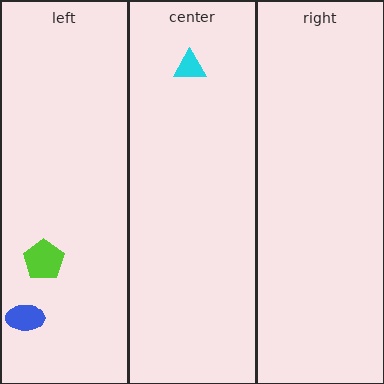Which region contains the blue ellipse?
The left region.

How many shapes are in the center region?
1.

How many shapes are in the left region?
2.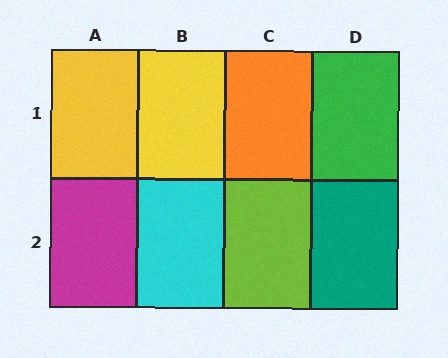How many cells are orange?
1 cell is orange.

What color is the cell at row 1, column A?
Yellow.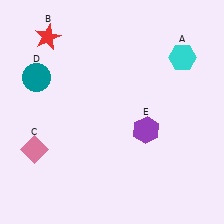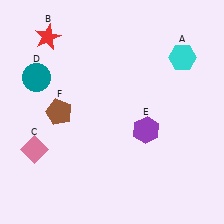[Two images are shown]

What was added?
A brown pentagon (F) was added in Image 2.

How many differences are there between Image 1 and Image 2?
There is 1 difference between the two images.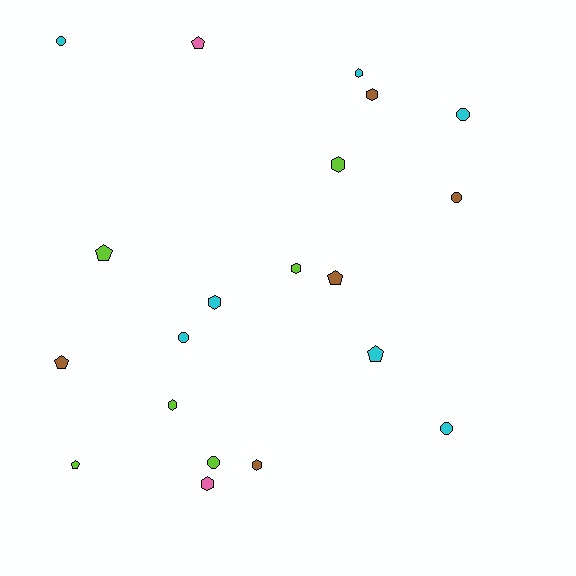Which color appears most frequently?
Cyan, with 7 objects.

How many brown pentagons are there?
There are 2 brown pentagons.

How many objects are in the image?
There are 20 objects.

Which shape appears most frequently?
Hexagon, with 8 objects.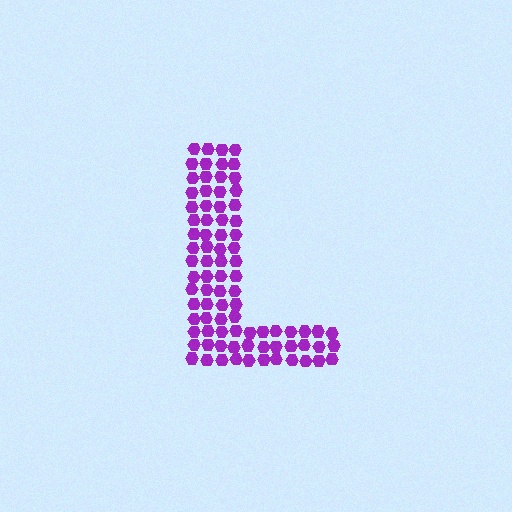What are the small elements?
The small elements are hexagons.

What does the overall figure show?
The overall figure shows the letter L.